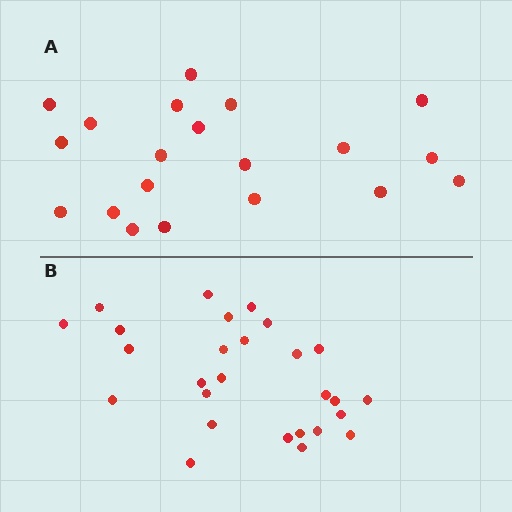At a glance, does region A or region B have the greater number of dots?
Region B (the bottom region) has more dots.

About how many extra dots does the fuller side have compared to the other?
Region B has roughly 8 or so more dots than region A.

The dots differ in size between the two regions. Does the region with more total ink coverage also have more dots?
No. Region A has more total ink coverage because its dots are larger, but region B actually contains more individual dots. Total area can be misleading — the number of items is what matters here.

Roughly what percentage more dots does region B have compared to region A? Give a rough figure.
About 35% more.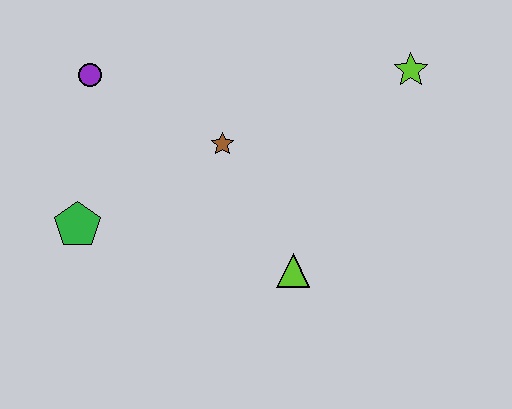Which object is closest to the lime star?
The brown star is closest to the lime star.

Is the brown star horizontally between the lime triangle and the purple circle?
Yes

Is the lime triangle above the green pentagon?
No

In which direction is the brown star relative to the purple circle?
The brown star is to the right of the purple circle.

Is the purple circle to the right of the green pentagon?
Yes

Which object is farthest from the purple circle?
The lime star is farthest from the purple circle.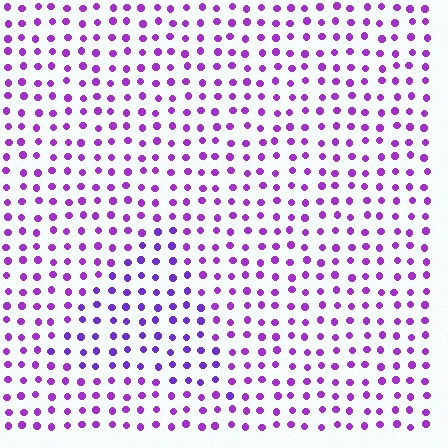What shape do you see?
I see a triangle.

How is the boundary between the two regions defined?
The boundary is defined purely by a slight shift in hue (about 21 degrees). Spacing, size, and orientation are identical on both sides.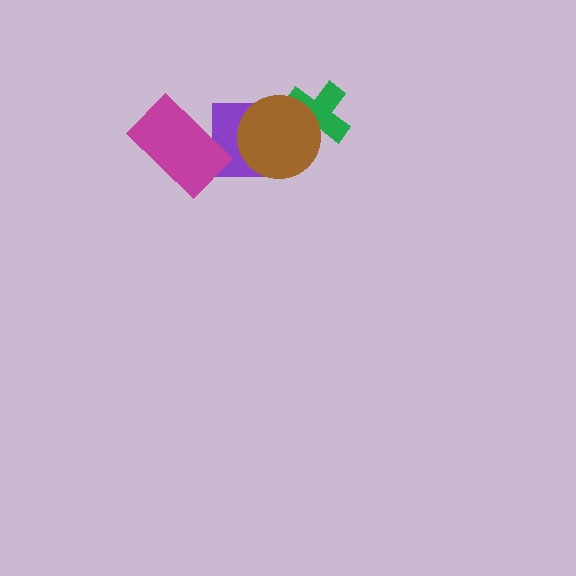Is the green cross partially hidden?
Yes, it is partially covered by another shape.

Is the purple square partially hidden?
Yes, it is partially covered by another shape.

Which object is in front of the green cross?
The brown circle is in front of the green cross.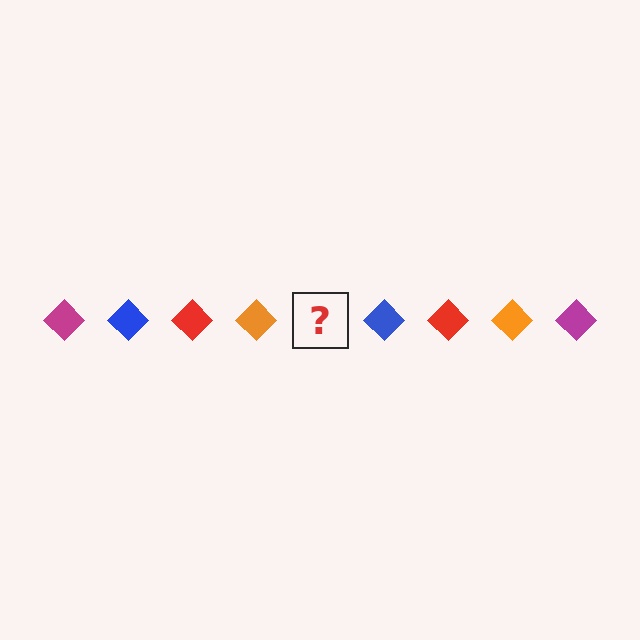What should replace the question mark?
The question mark should be replaced with a magenta diamond.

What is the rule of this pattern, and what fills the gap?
The rule is that the pattern cycles through magenta, blue, red, orange diamonds. The gap should be filled with a magenta diamond.